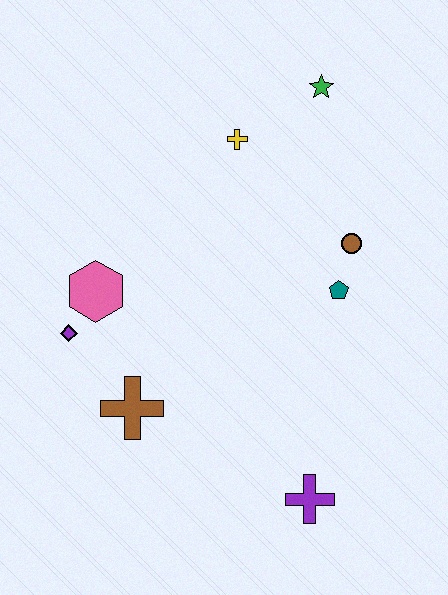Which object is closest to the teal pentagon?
The brown circle is closest to the teal pentagon.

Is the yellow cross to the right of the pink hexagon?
Yes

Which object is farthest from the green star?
The purple cross is farthest from the green star.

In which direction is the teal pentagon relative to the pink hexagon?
The teal pentagon is to the right of the pink hexagon.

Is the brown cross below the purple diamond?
Yes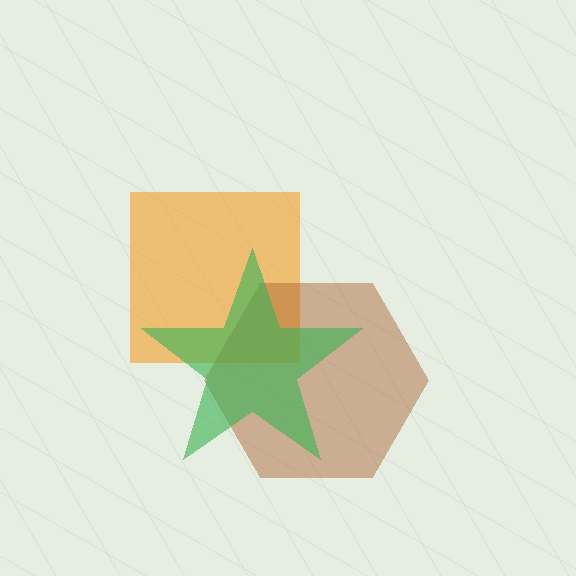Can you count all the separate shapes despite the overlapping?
Yes, there are 3 separate shapes.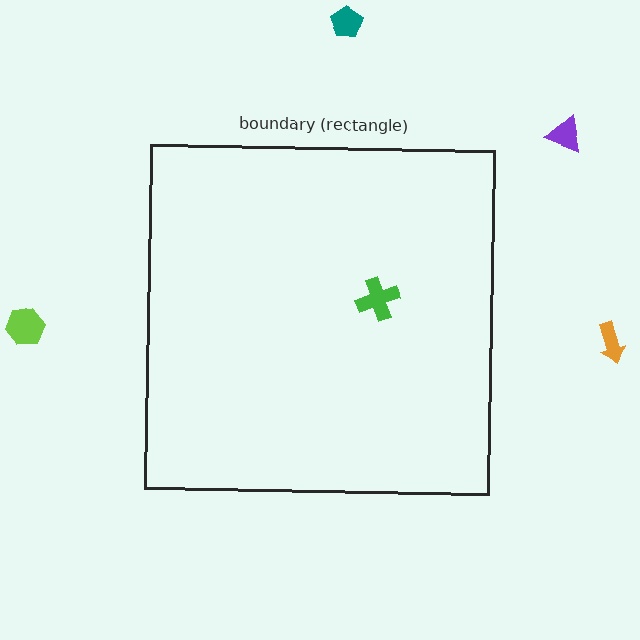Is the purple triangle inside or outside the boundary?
Outside.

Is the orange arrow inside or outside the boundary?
Outside.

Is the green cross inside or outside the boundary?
Inside.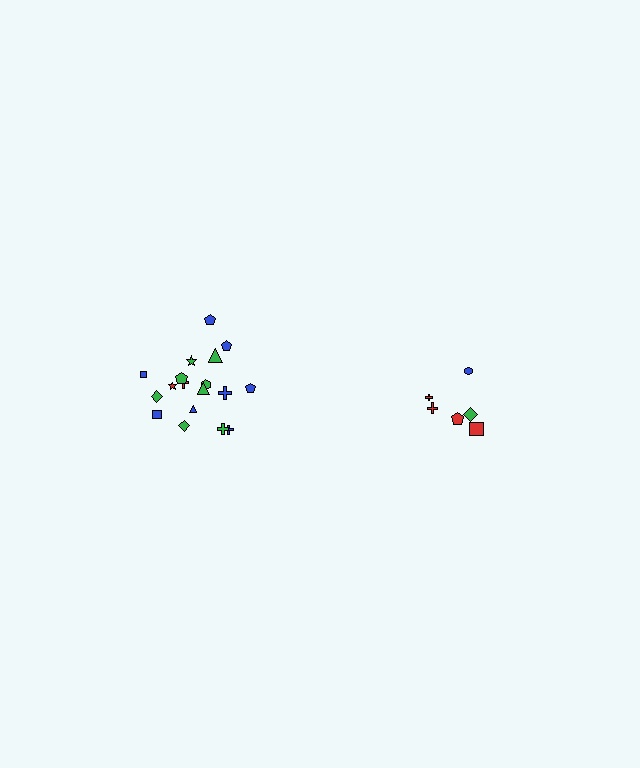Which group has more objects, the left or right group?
The left group.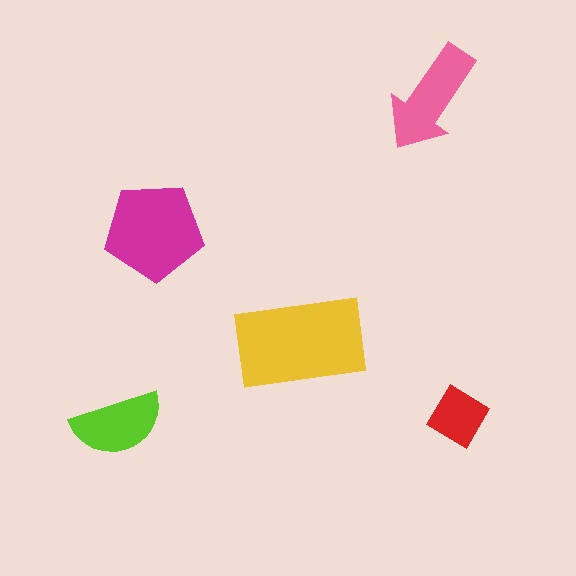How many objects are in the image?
There are 5 objects in the image.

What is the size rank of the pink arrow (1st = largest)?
3rd.